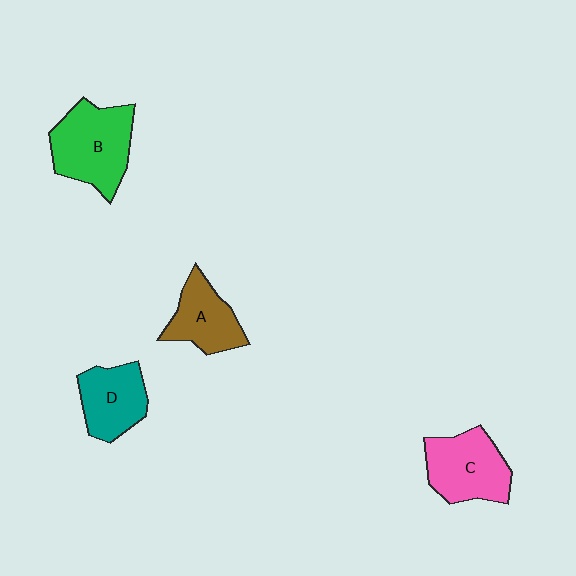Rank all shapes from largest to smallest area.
From largest to smallest: B (green), C (pink), D (teal), A (brown).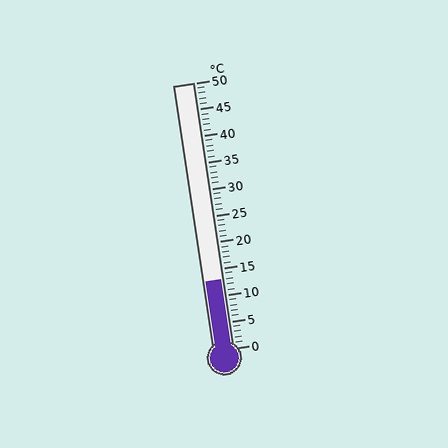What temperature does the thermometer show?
The thermometer shows approximately 13°C.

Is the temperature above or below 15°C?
The temperature is below 15°C.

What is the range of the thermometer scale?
The thermometer scale ranges from 0°C to 50°C.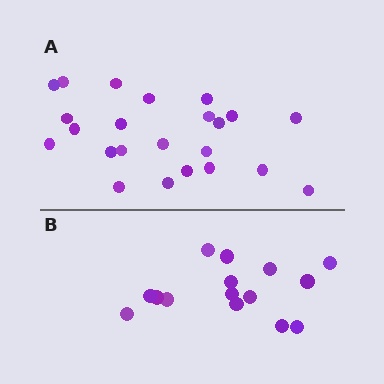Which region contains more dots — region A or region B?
Region A (the top region) has more dots.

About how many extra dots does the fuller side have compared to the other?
Region A has roughly 8 or so more dots than region B.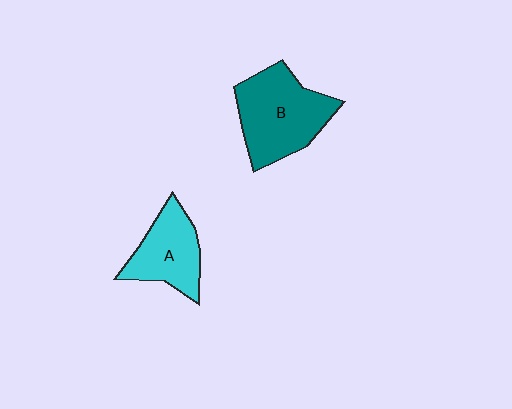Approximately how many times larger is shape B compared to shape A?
Approximately 1.4 times.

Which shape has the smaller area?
Shape A (cyan).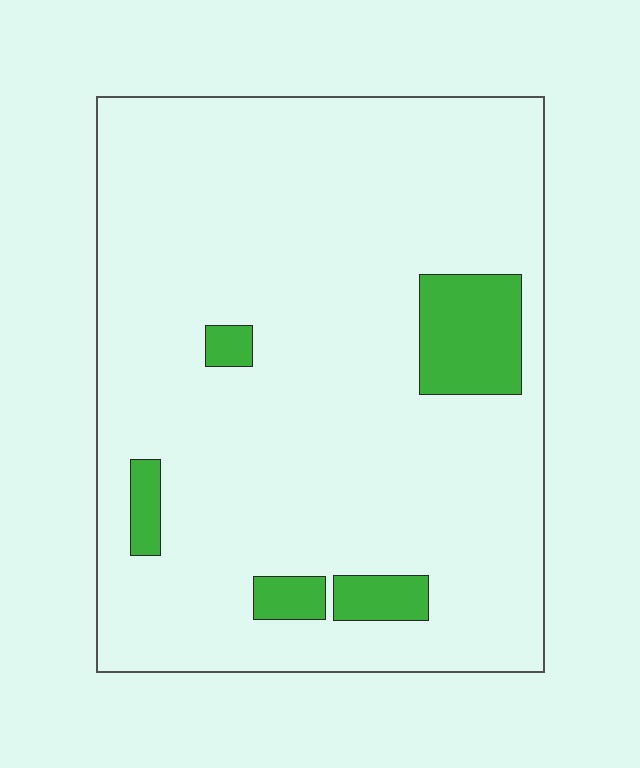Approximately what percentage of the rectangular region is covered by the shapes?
Approximately 10%.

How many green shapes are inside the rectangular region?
5.